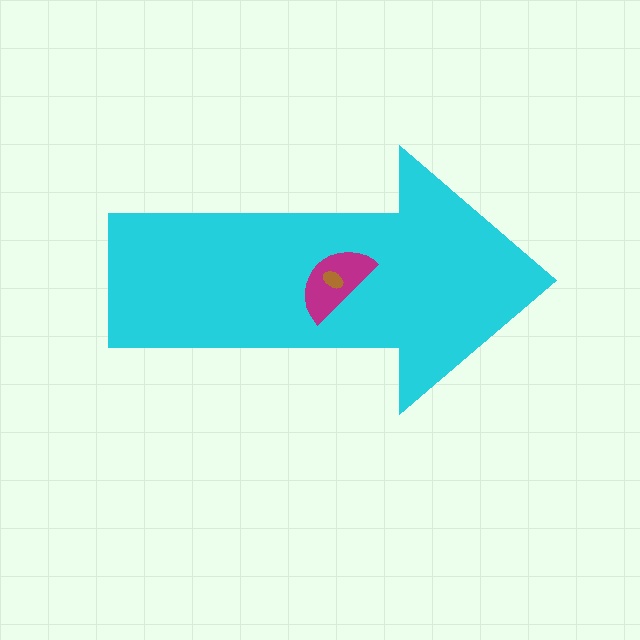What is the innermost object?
The brown ellipse.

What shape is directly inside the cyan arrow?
The magenta semicircle.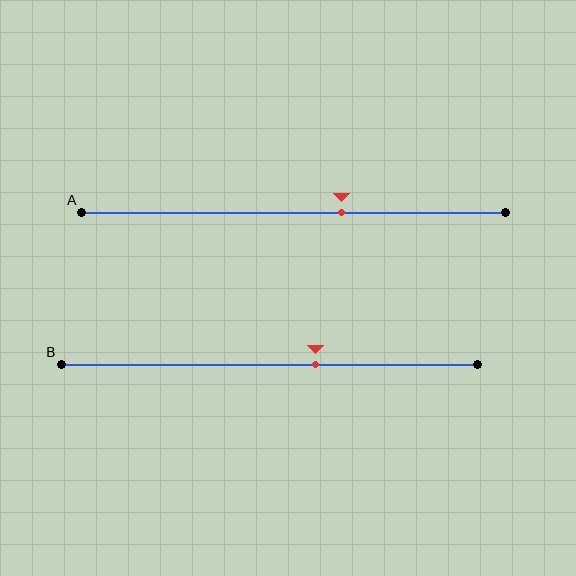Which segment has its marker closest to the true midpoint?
Segment A has its marker closest to the true midpoint.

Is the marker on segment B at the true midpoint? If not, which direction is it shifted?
No, the marker on segment B is shifted to the right by about 11% of the segment length.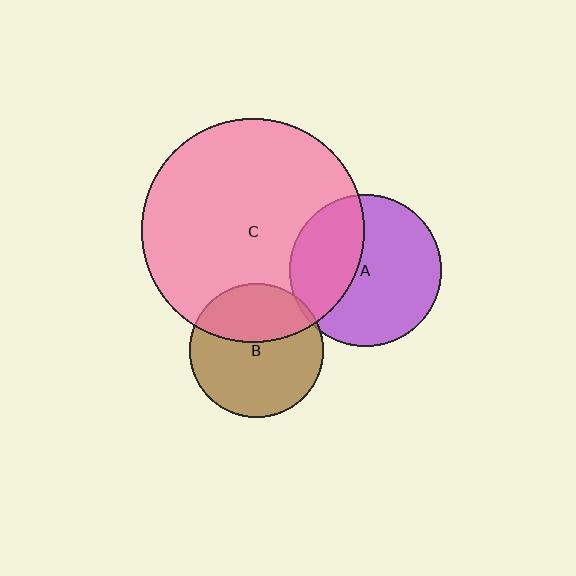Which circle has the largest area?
Circle C (pink).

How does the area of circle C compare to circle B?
Approximately 2.8 times.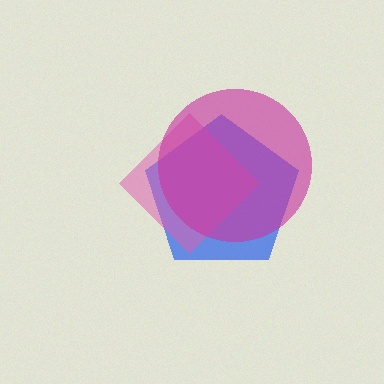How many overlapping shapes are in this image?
There are 3 overlapping shapes in the image.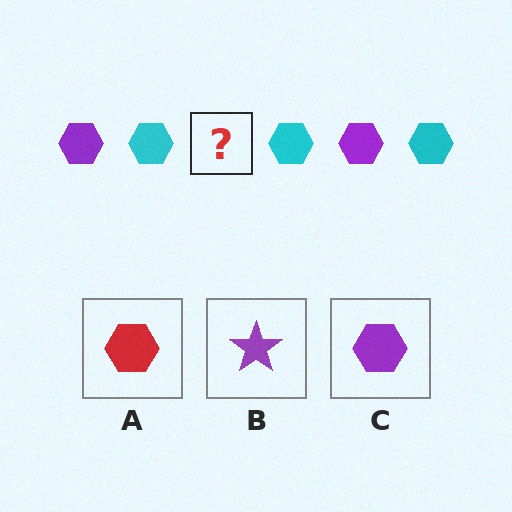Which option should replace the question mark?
Option C.